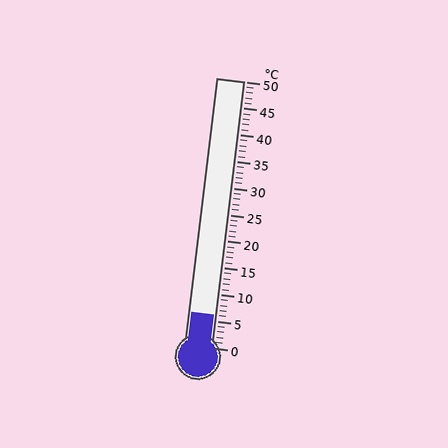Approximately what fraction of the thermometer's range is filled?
The thermometer is filled to approximately 10% of its range.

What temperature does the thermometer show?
The thermometer shows approximately 6°C.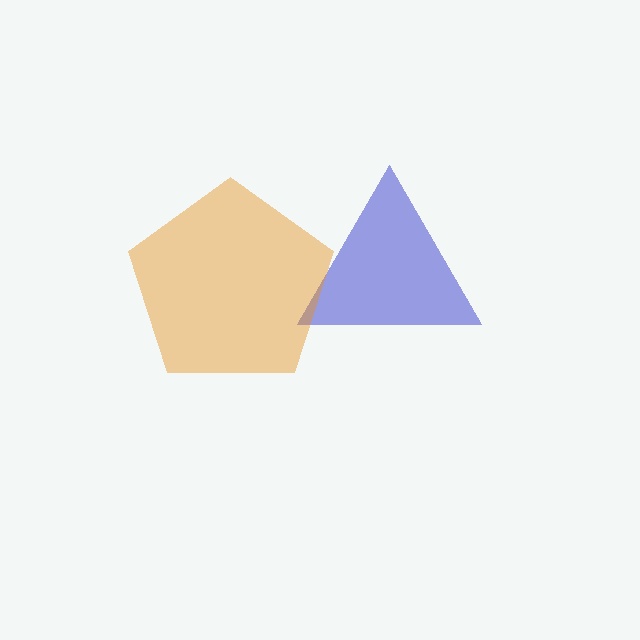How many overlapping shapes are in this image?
There are 2 overlapping shapes in the image.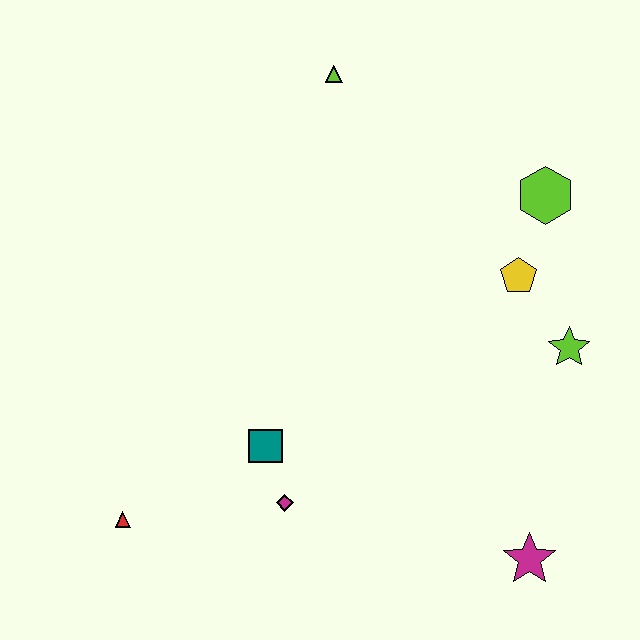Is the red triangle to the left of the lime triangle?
Yes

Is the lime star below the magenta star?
No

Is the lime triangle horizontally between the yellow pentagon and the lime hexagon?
No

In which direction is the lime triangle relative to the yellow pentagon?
The lime triangle is above the yellow pentagon.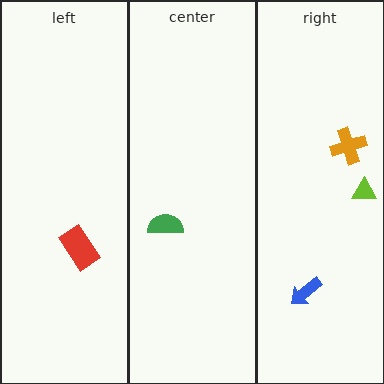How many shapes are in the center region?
1.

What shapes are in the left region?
The red rectangle.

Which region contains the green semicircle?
The center region.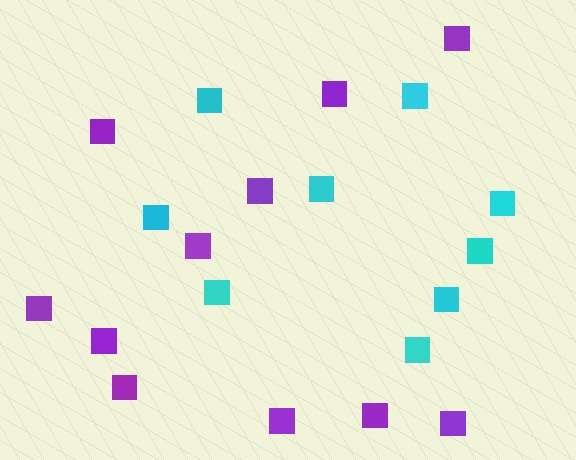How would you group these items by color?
There are 2 groups: one group of cyan squares (9) and one group of purple squares (11).